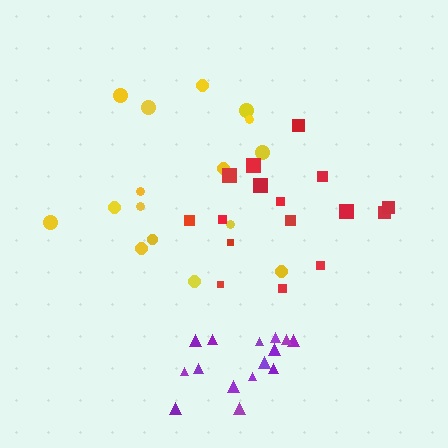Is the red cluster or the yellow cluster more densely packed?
Red.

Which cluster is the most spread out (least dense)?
Yellow.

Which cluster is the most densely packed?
Red.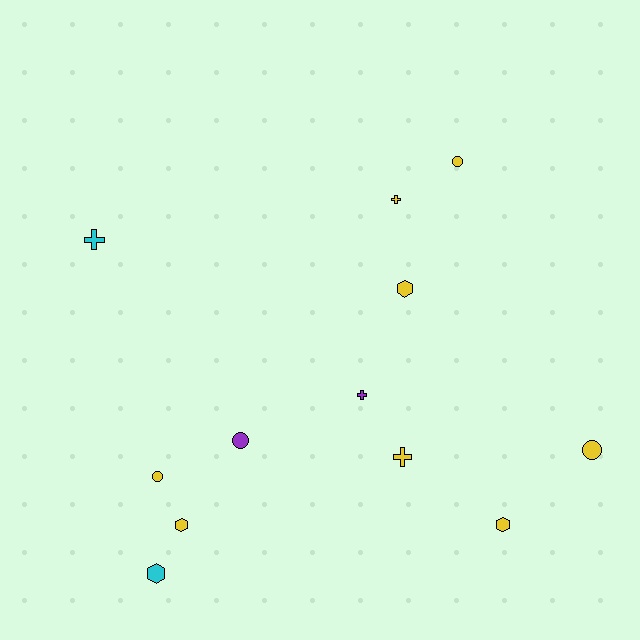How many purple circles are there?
There is 1 purple circle.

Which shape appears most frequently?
Circle, with 4 objects.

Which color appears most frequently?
Yellow, with 8 objects.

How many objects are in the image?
There are 12 objects.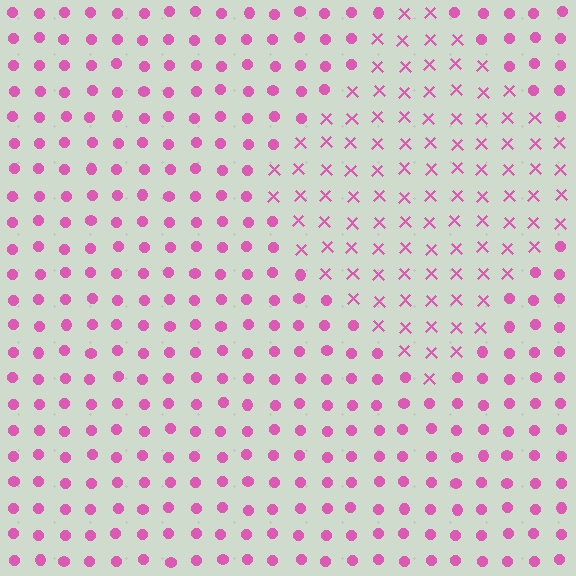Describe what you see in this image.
The image is filled with small pink elements arranged in a uniform grid. A diamond-shaped region contains X marks, while the surrounding area contains circles. The boundary is defined purely by the change in element shape.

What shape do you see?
I see a diamond.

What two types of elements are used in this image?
The image uses X marks inside the diamond region and circles outside it.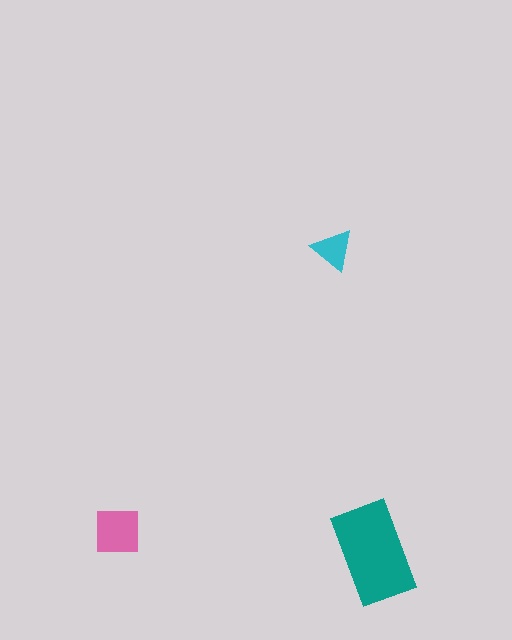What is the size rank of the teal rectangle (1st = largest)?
1st.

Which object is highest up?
The cyan triangle is topmost.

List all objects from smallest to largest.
The cyan triangle, the pink square, the teal rectangle.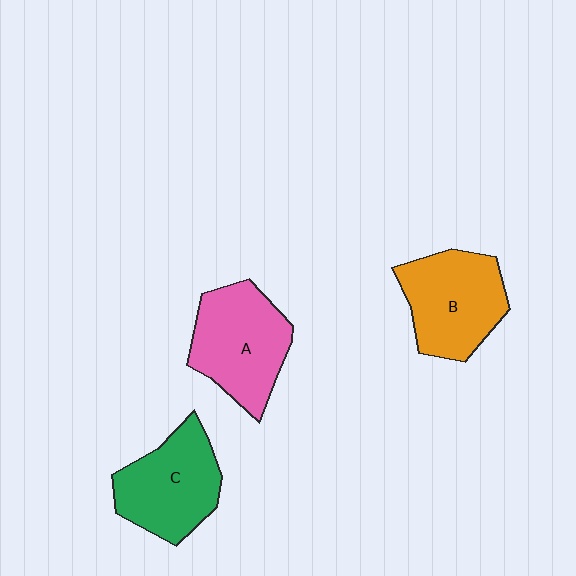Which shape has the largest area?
Shape A (pink).